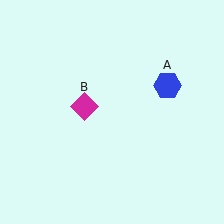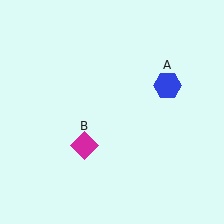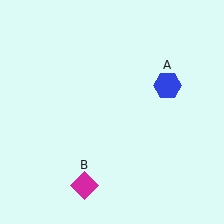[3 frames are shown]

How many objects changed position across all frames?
1 object changed position: magenta diamond (object B).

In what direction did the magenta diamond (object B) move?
The magenta diamond (object B) moved down.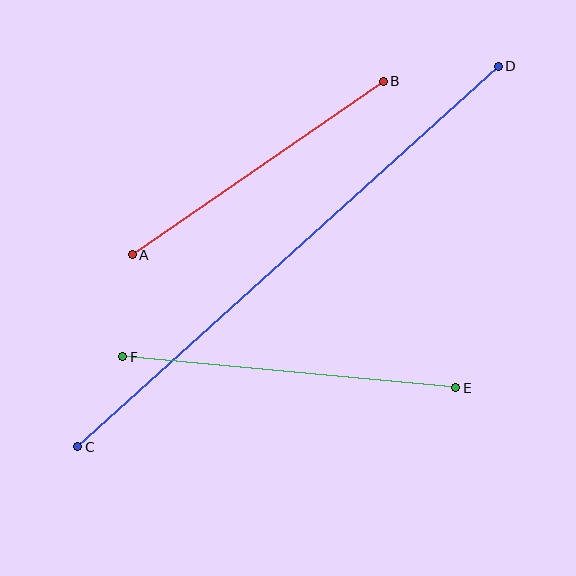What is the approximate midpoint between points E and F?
The midpoint is at approximately (289, 372) pixels.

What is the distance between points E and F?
The distance is approximately 334 pixels.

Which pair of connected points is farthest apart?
Points C and D are farthest apart.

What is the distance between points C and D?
The distance is approximately 567 pixels.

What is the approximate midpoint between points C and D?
The midpoint is at approximately (288, 257) pixels.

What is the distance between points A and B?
The distance is approximately 305 pixels.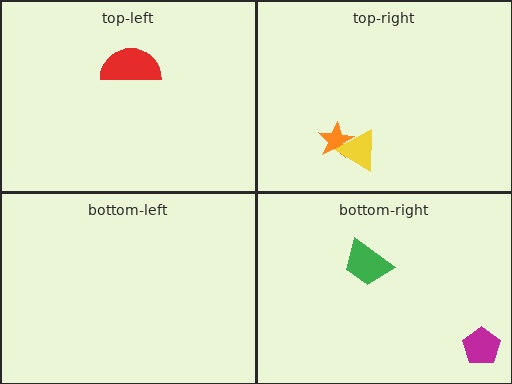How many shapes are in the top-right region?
2.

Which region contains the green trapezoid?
The bottom-right region.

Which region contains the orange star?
The top-right region.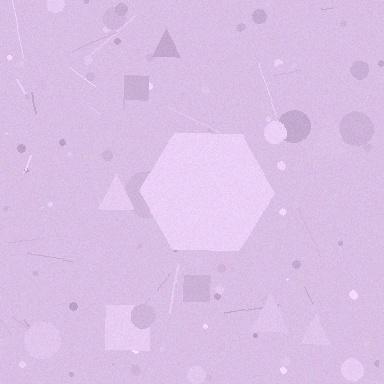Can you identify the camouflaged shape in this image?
The camouflaged shape is a hexagon.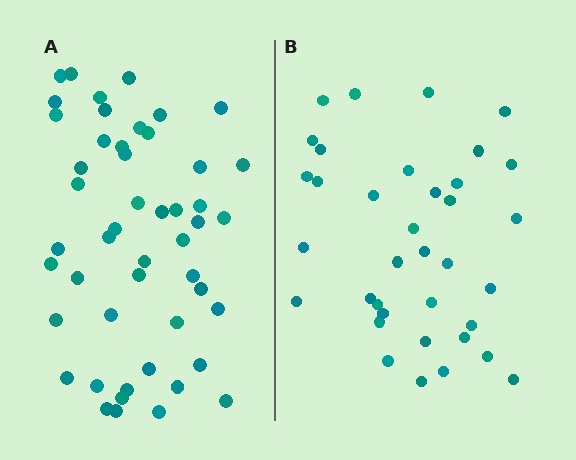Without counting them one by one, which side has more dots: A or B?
Region A (the left region) has more dots.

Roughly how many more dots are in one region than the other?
Region A has approximately 15 more dots than region B.